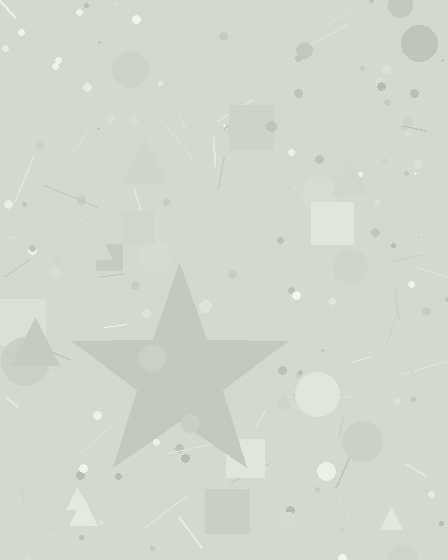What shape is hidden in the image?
A star is hidden in the image.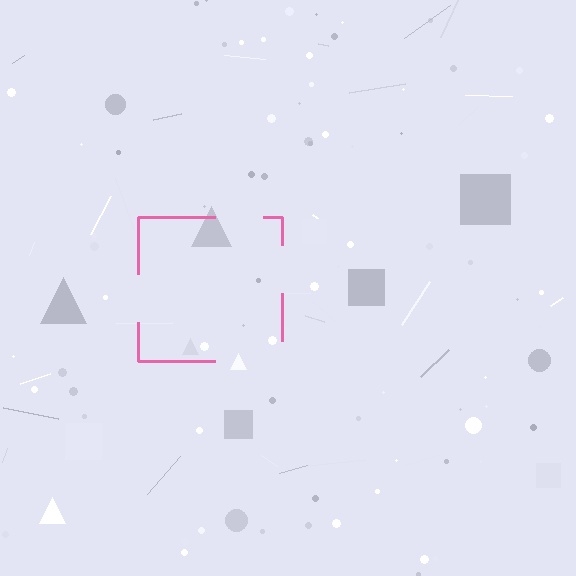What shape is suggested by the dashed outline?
The dashed outline suggests a square.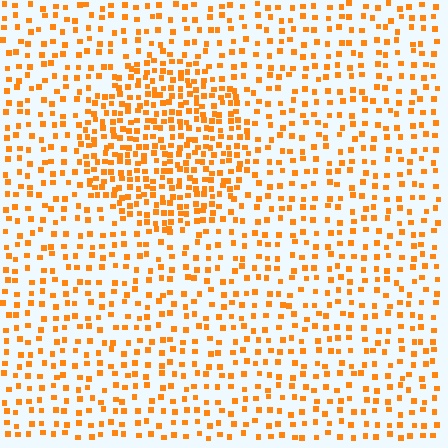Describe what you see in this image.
The image contains small orange elements arranged at two different densities. A circle-shaped region is visible where the elements are more densely packed than the surrounding area.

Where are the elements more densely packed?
The elements are more densely packed inside the circle boundary.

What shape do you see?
I see a circle.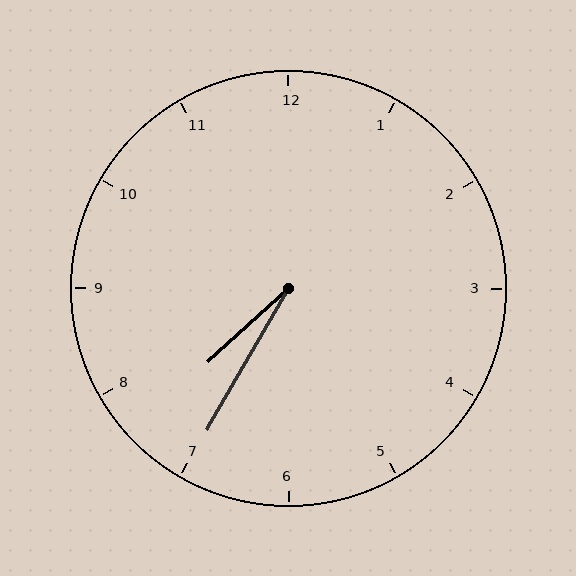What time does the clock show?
7:35.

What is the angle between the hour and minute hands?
Approximately 18 degrees.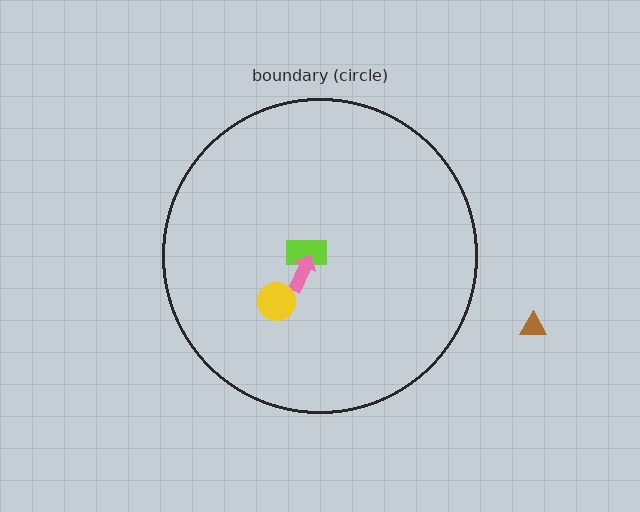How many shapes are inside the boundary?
3 inside, 1 outside.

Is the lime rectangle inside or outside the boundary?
Inside.